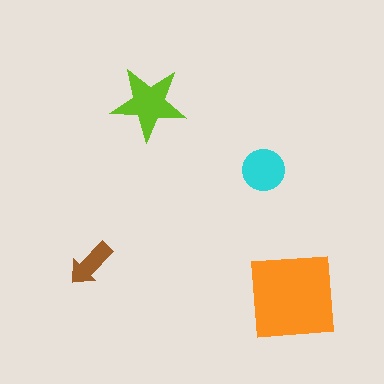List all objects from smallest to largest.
The brown arrow, the cyan circle, the lime star, the orange square.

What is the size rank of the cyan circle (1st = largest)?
3rd.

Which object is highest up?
The lime star is topmost.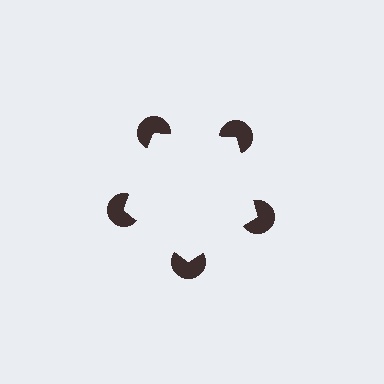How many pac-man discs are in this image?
There are 5 — one at each vertex of the illusory pentagon.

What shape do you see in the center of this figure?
An illusory pentagon — its edges are inferred from the aligned wedge cuts in the pac-man discs, not physically drawn.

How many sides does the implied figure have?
5 sides.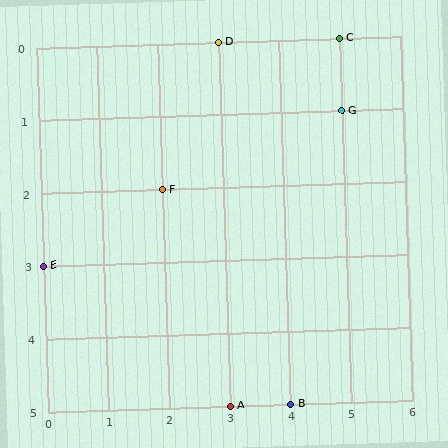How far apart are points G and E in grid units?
Points G and E are 5 columns and 2 rows apart (about 5.4 grid units diagonally).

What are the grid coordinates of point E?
Point E is at grid coordinates (0, 3).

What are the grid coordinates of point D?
Point D is at grid coordinates (3, 0).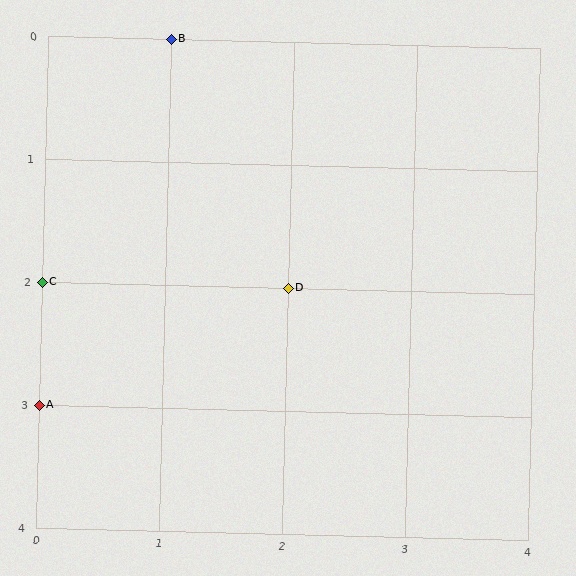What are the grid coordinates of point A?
Point A is at grid coordinates (0, 3).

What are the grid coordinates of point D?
Point D is at grid coordinates (2, 2).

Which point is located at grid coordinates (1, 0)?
Point B is at (1, 0).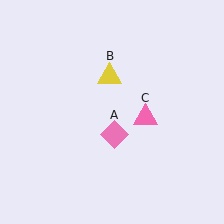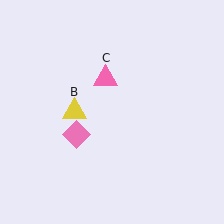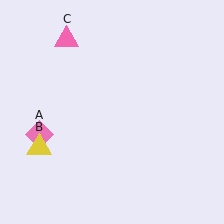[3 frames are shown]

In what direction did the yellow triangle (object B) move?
The yellow triangle (object B) moved down and to the left.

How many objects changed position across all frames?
3 objects changed position: pink diamond (object A), yellow triangle (object B), pink triangle (object C).